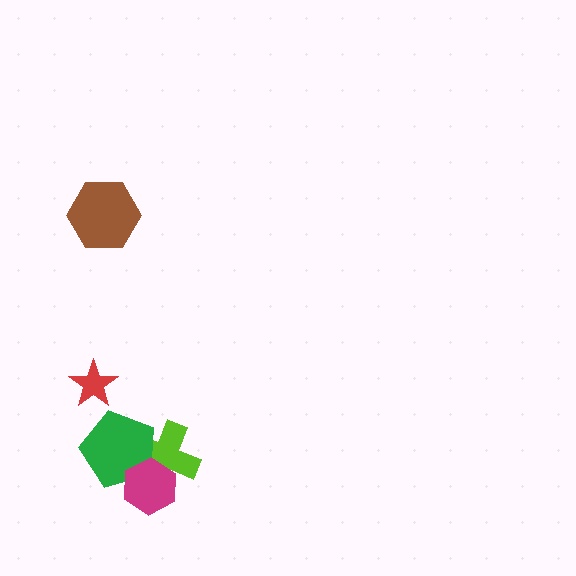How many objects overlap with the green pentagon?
2 objects overlap with the green pentagon.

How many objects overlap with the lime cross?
2 objects overlap with the lime cross.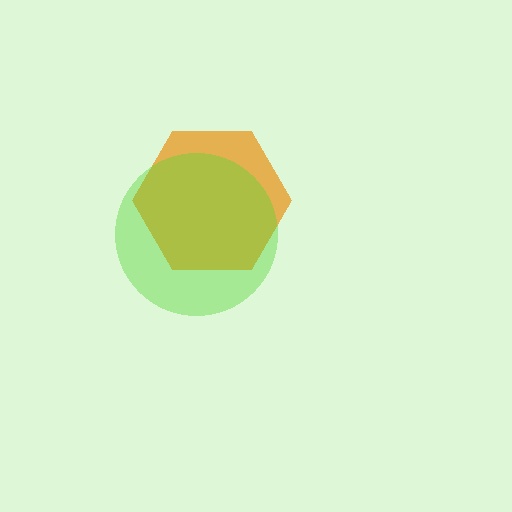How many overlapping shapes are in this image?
There are 2 overlapping shapes in the image.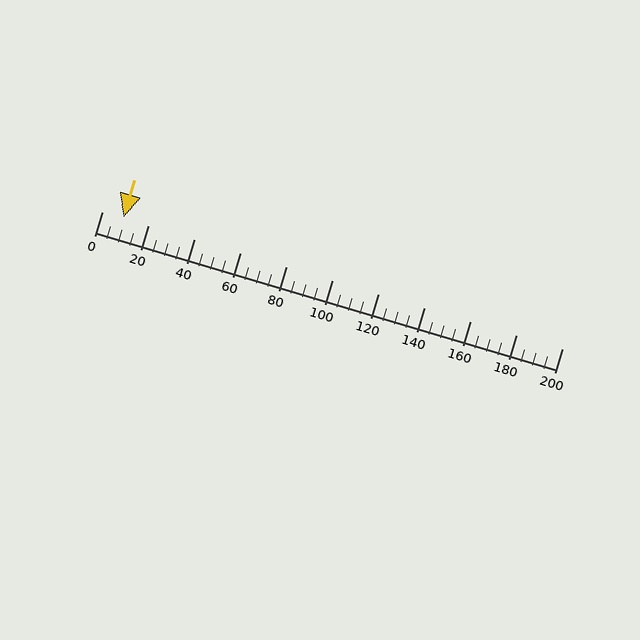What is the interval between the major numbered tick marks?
The major tick marks are spaced 20 units apart.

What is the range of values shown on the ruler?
The ruler shows values from 0 to 200.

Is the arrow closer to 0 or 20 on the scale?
The arrow is closer to 0.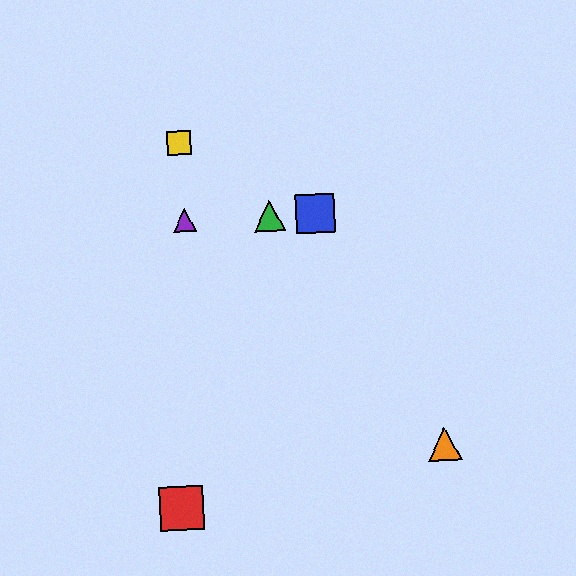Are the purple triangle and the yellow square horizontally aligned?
No, the purple triangle is at y≈220 and the yellow square is at y≈143.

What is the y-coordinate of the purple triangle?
The purple triangle is at y≈220.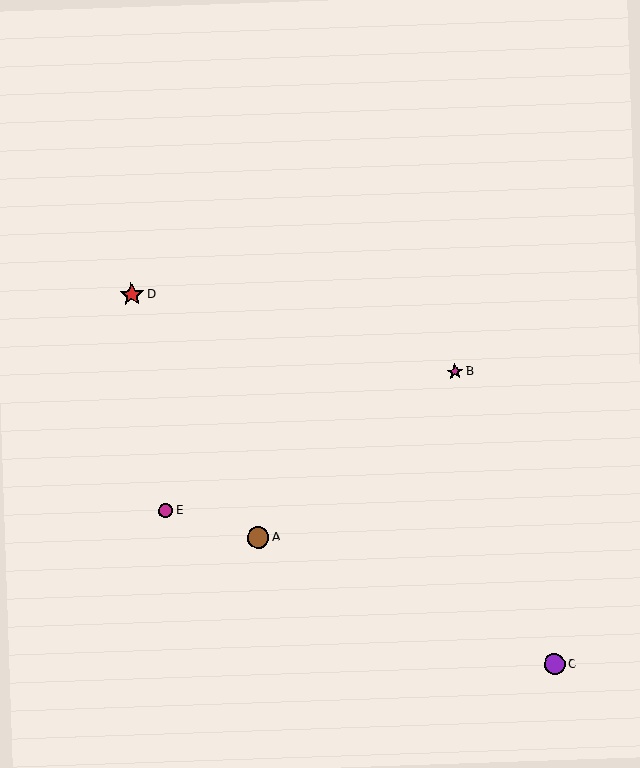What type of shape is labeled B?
Shape B is a magenta star.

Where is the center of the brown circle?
The center of the brown circle is at (258, 538).